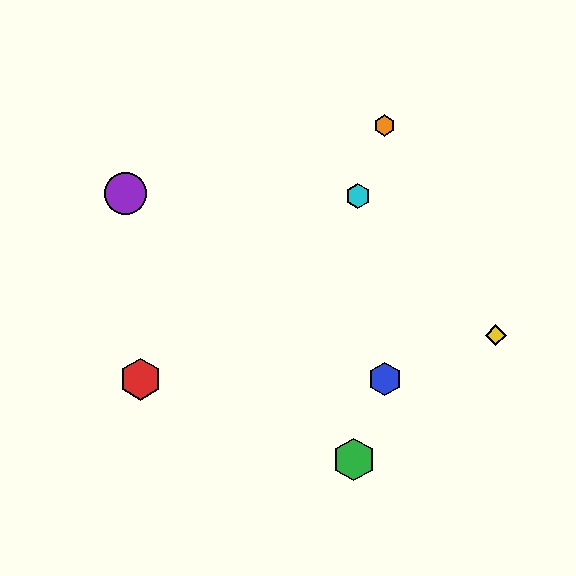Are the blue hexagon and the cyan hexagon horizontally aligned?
No, the blue hexagon is at y≈379 and the cyan hexagon is at y≈196.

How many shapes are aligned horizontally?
2 shapes (the red hexagon, the blue hexagon) are aligned horizontally.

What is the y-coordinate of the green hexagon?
The green hexagon is at y≈460.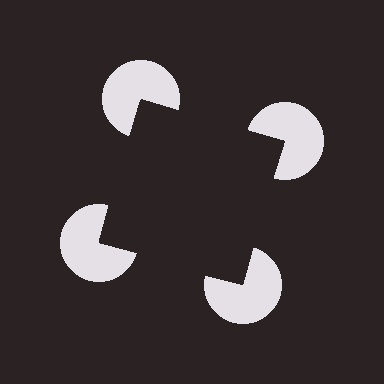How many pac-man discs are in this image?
There are 4 — one at each vertex of the illusory square.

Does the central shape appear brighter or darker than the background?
It typically appears slightly darker than the background, even though no actual brightness change is drawn.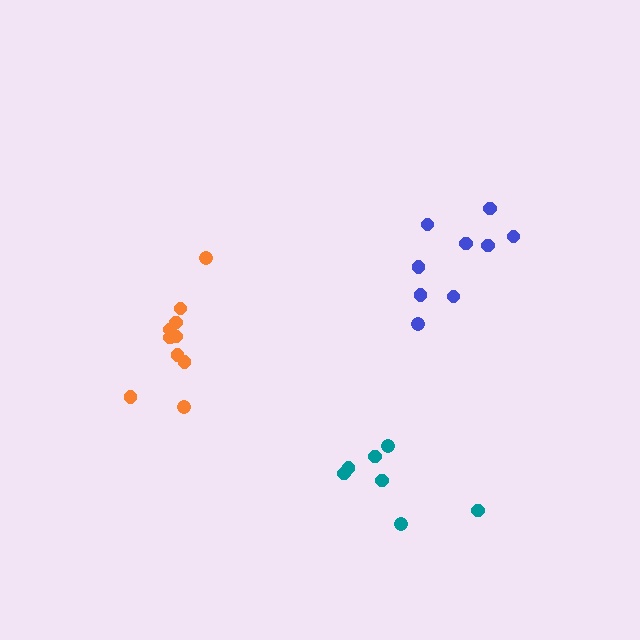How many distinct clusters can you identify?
There are 3 distinct clusters.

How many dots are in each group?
Group 1: 10 dots, Group 2: 9 dots, Group 3: 7 dots (26 total).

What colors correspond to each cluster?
The clusters are colored: orange, blue, teal.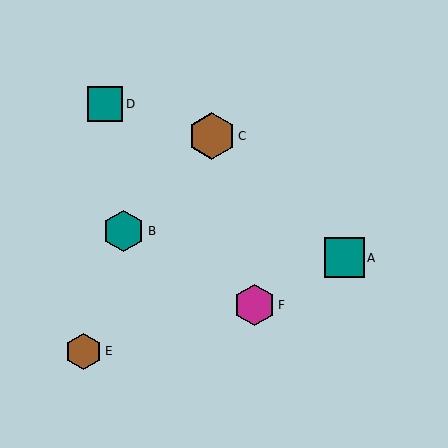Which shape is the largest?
The brown hexagon (labeled C) is the largest.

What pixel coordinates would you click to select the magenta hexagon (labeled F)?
Click at (255, 305) to select the magenta hexagon F.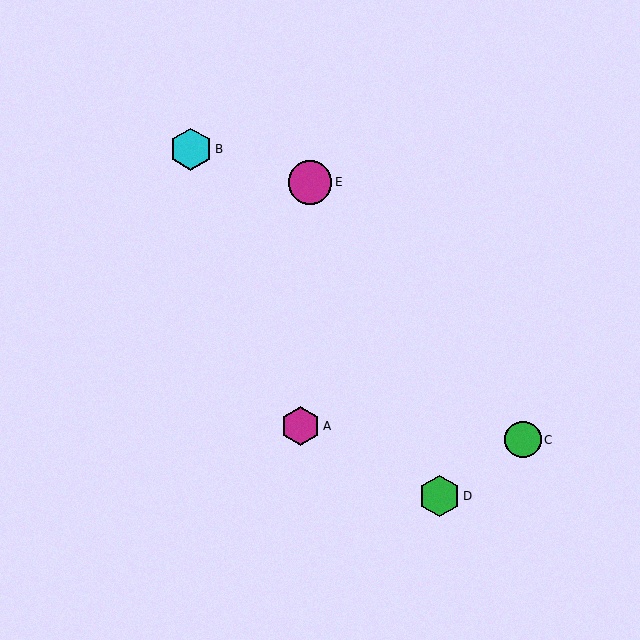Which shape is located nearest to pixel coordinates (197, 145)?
The cyan hexagon (labeled B) at (191, 149) is nearest to that location.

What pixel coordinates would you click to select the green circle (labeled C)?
Click at (523, 440) to select the green circle C.